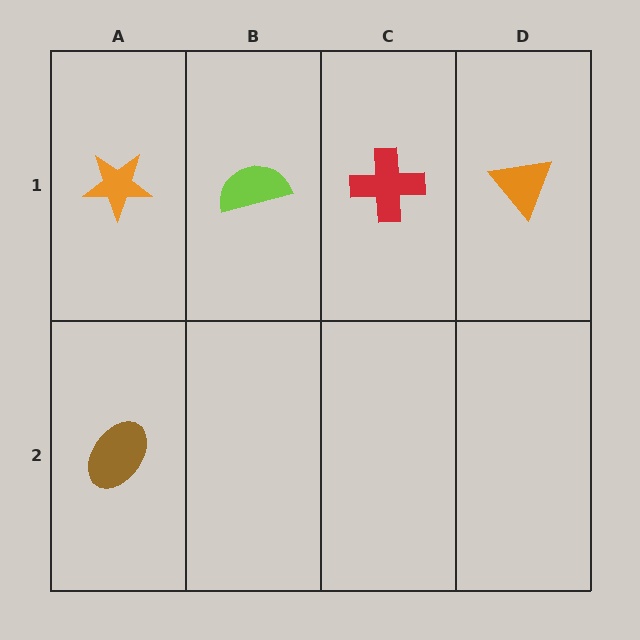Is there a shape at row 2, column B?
No, that cell is empty.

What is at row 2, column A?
A brown ellipse.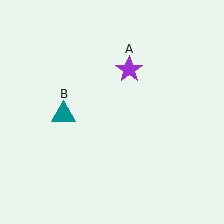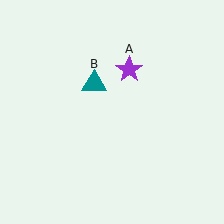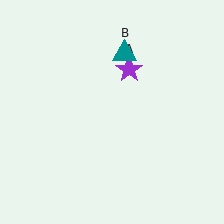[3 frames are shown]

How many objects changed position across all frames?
1 object changed position: teal triangle (object B).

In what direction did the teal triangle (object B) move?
The teal triangle (object B) moved up and to the right.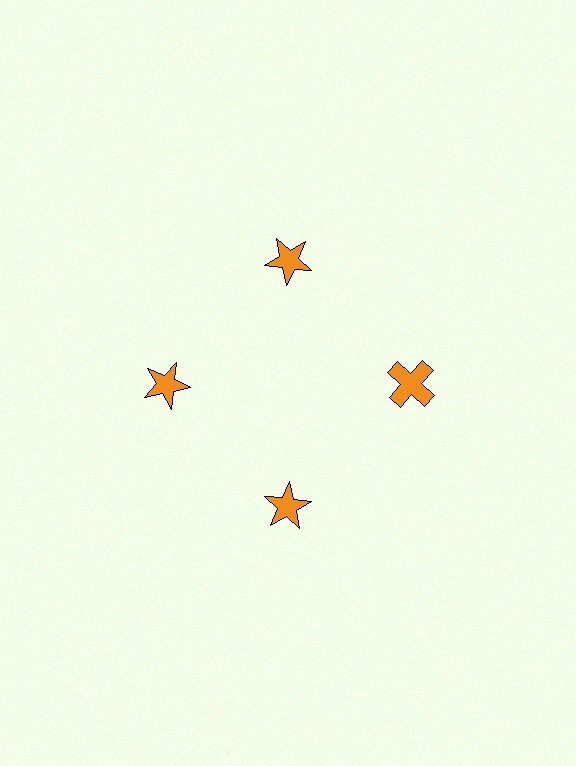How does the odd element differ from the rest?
It has a different shape: cross instead of star.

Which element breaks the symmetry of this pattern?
The orange cross at roughly the 3 o'clock position breaks the symmetry. All other shapes are orange stars.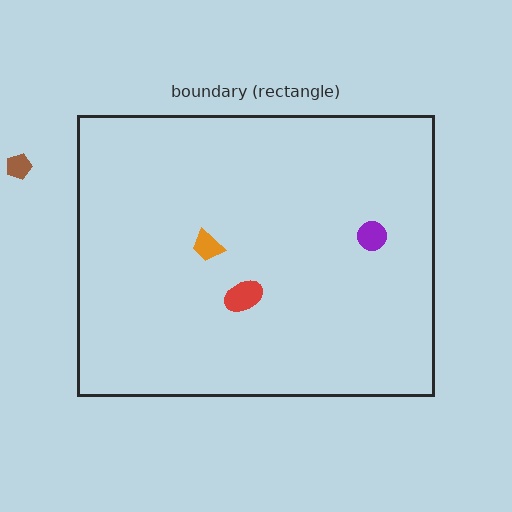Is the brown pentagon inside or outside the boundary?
Outside.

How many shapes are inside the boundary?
3 inside, 1 outside.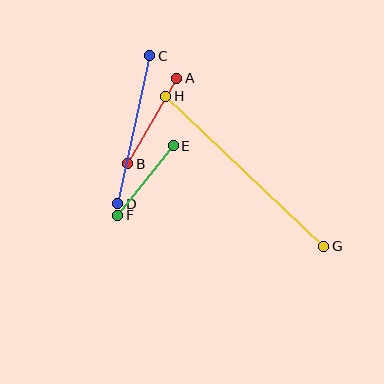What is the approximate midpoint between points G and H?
The midpoint is at approximately (245, 171) pixels.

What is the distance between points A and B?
The distance is approximately 99 pixels.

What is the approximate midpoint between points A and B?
The midpoint is at approximately (152, 121) pixels.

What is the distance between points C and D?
The distance is approximately 152 pixels.